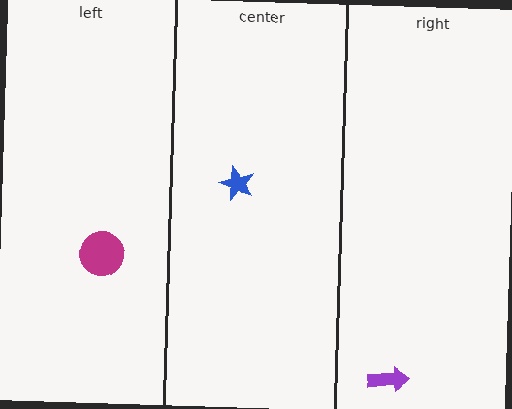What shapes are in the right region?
The purple arrow.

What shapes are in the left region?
The magenta circle.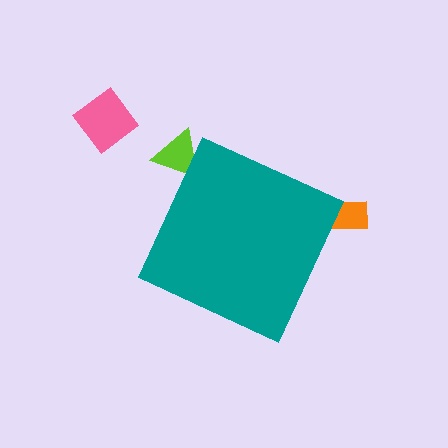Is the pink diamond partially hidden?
No, the pink diamond is fully visible.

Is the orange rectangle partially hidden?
Yes, the orange rectangle is partially hidden behind the teal diamond.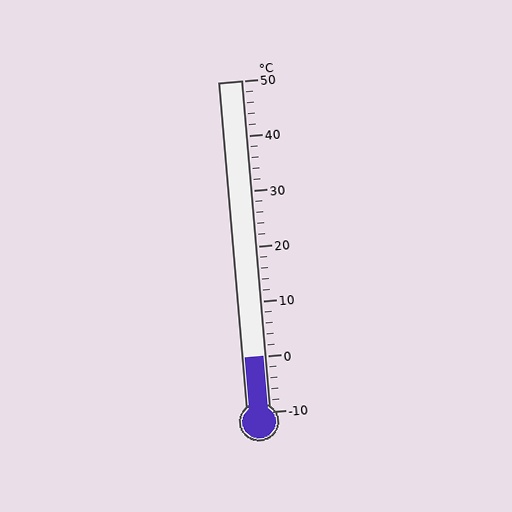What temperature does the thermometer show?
The thermometer shows approximately 0°C.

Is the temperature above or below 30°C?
The temperature is below 30°C.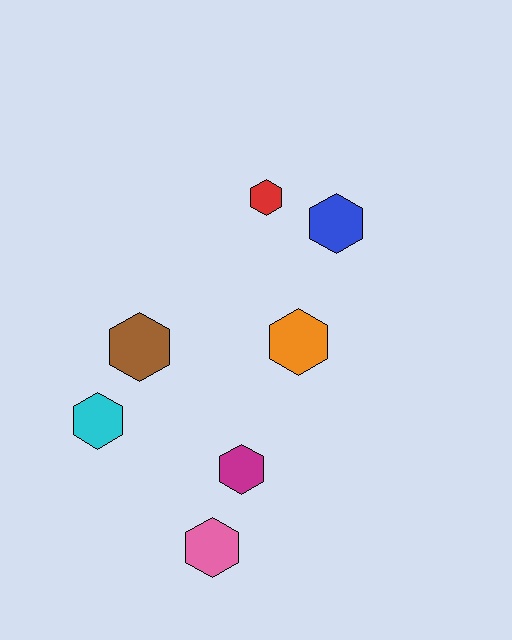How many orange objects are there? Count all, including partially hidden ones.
There is 1 orange object.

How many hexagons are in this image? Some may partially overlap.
There are 7 hexagons.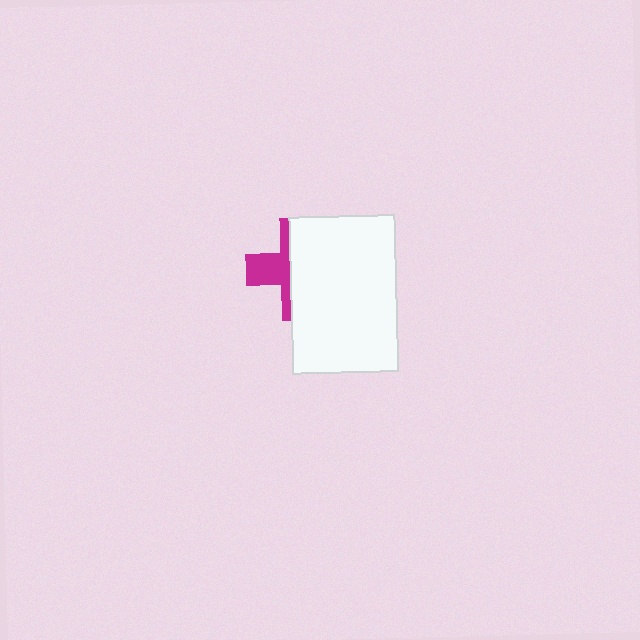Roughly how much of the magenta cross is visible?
A small part of it is visible (roughly 38%).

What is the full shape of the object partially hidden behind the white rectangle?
The partially hidden object is a magenta cross.